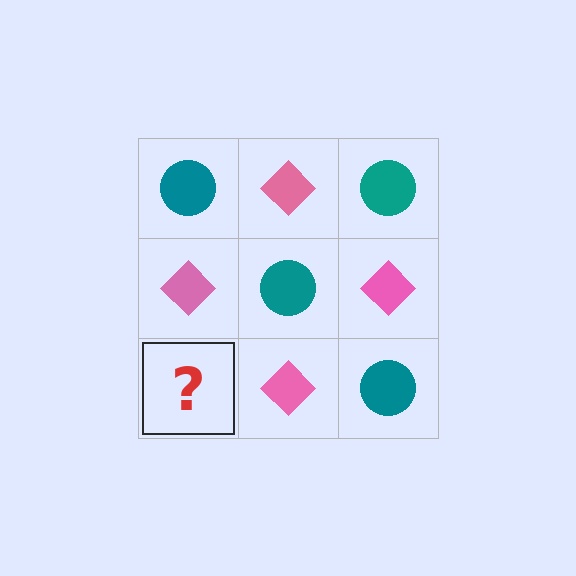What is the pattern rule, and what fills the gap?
The rule is that it alternates teal circle and pink diamond in a checkerboard pattern. The gap should be filled with a teal circle.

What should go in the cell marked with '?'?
The missing cell should contain a teal circle.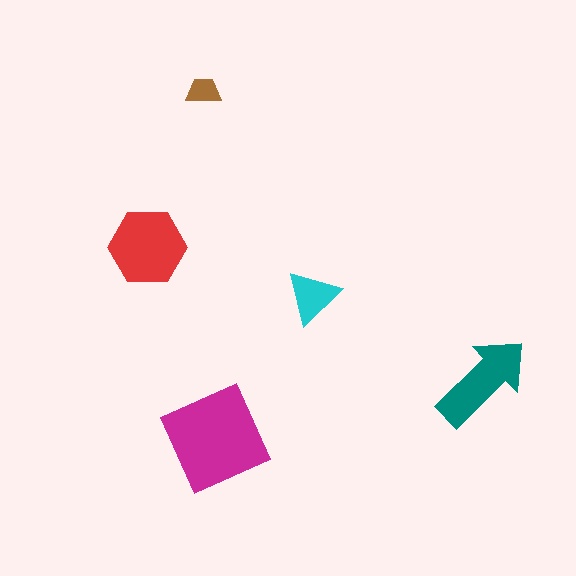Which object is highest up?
The brown trapezoid is topmost.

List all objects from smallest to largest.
The brown trapezoid, the cyan triangle, the teal arrow, the red hexagon, the magenta diamond.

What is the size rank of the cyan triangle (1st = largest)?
4th.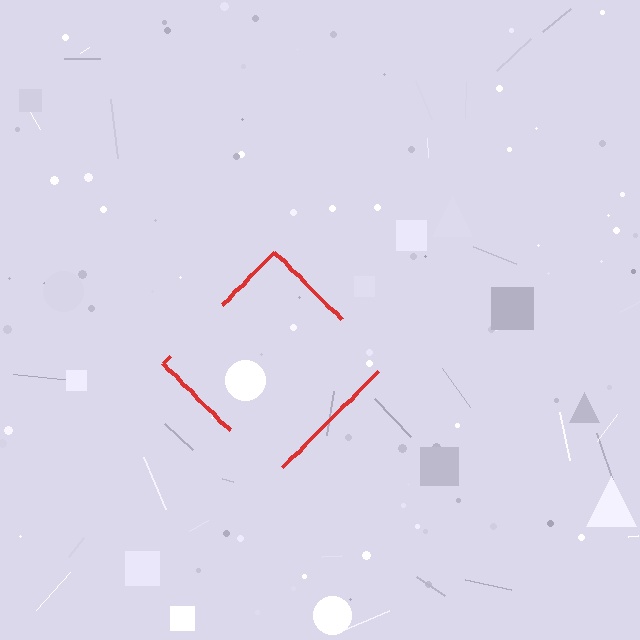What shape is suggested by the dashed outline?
The dashed outline suggests a diamond.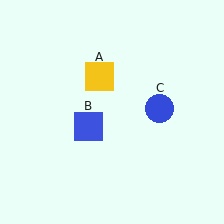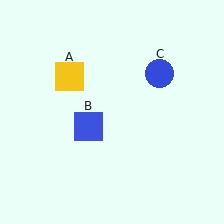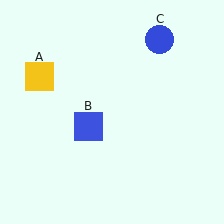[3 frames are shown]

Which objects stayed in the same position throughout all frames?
Blue square (object B) remained stationary.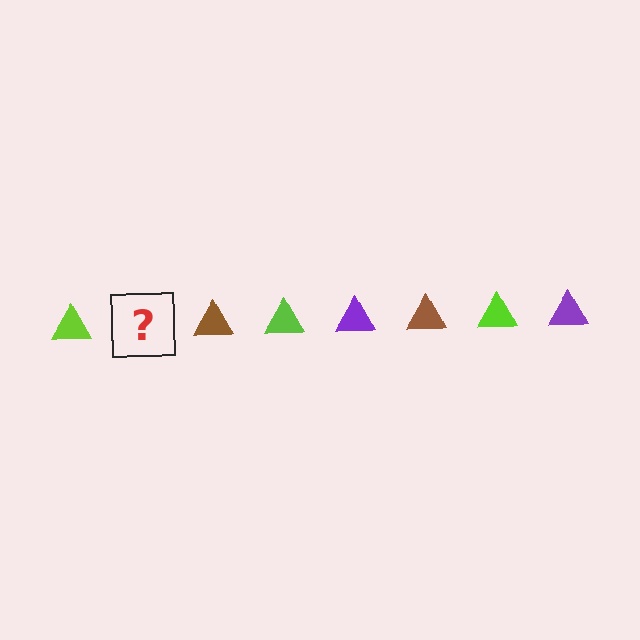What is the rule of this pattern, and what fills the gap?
The rule is that the pattern cycles through lime, purple, brown triangles. The gap should be filled with a purple triangle.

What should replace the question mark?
The question mark should be replaced with a purple triangle.